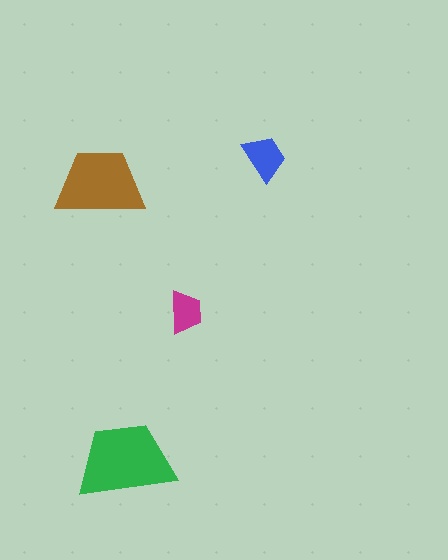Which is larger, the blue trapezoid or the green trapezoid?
The green one.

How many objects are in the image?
There are 4 objects in the image.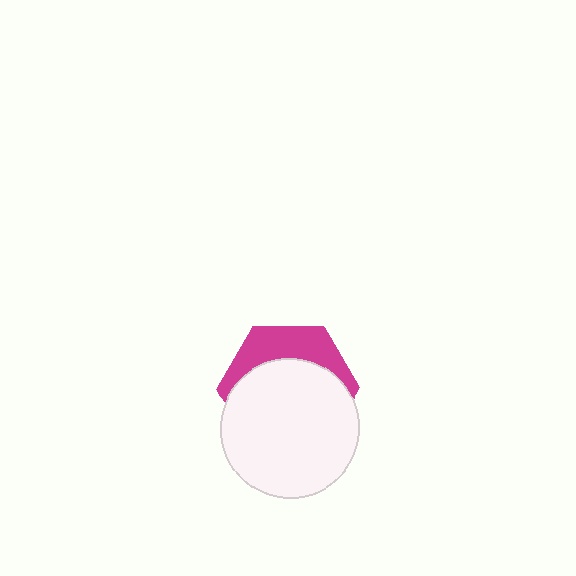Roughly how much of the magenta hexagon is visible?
A small part of it is visible (roughly 33%).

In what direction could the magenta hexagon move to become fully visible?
The magenta hexagon could move up. That would shift it out from behind the white circle entirely.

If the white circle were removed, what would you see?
You would see the complete magenta hexagon.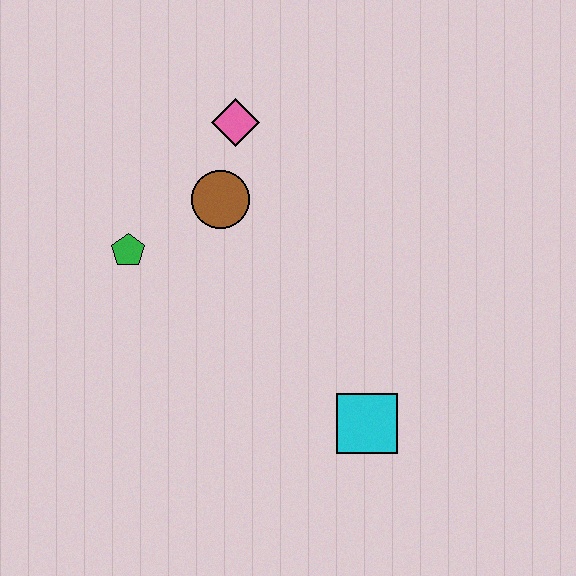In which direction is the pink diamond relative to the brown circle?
The pink diamond is above the brown circle.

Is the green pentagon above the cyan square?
Yes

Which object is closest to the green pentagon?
The brown circle is closest to the green pentagon.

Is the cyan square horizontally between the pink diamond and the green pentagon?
No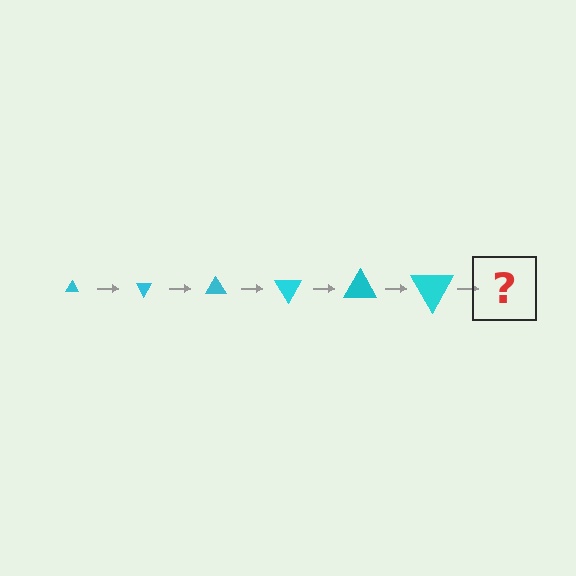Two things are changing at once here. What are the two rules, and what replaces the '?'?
The two rules are that the triangle grows larger each step and it rotates 60 degrees each step. The '?' should be a triangle, larger than the previous one and rotated 360 degrees from the start.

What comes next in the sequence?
The next element should be a triangle, larger than the previous one and rotated 360 degrees from the start.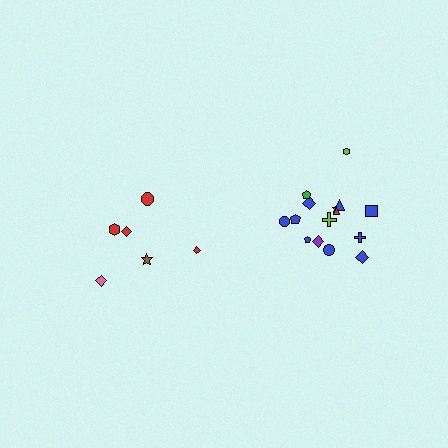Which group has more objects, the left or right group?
The right group.